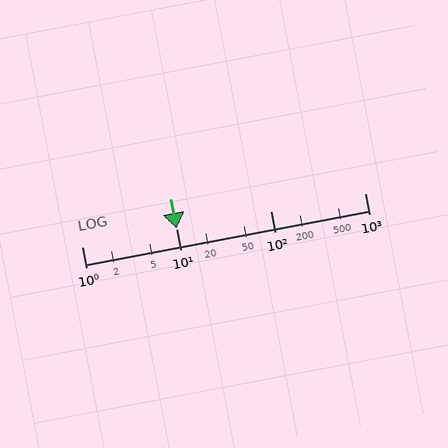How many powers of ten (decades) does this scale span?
The scale spans 3 decades, from 1 to 1000.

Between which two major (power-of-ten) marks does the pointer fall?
The pointer is between 10 and 100.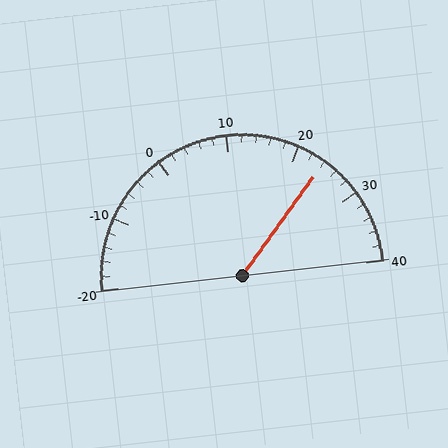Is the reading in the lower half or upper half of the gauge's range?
The reading is in the upper half of the range (-20 to 40).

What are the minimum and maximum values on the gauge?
The gauge ranges from -20 to 40.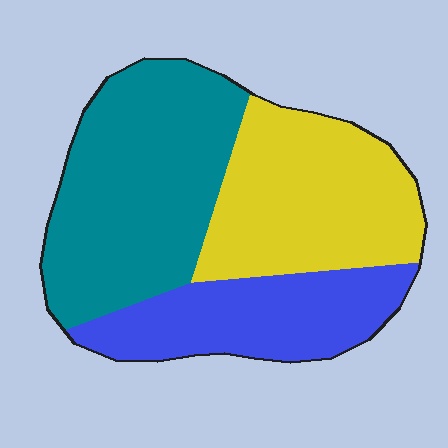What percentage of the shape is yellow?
Yellow takes up between a sixth and a third of the shape.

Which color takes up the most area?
Teal, at roughly 40%.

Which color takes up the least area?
Blue, at roughly 25%.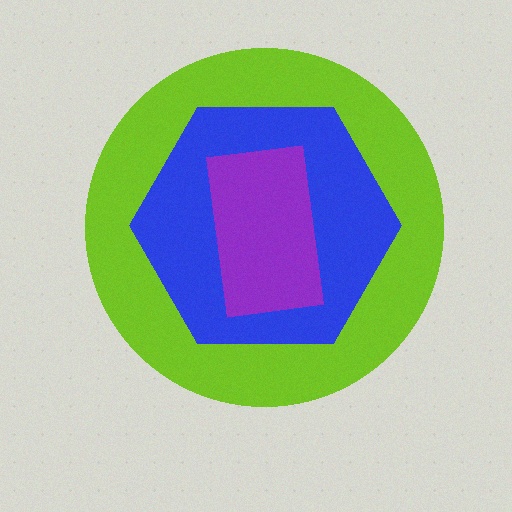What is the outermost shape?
The lime circle.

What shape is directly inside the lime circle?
The blue hexagon.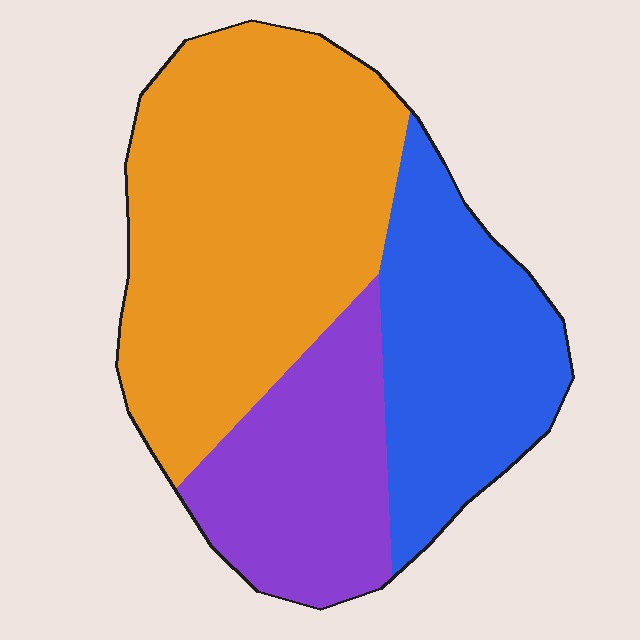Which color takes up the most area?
Orange, at roughly 50%.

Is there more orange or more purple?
Orange.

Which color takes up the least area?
Purple, at roughly 25%.